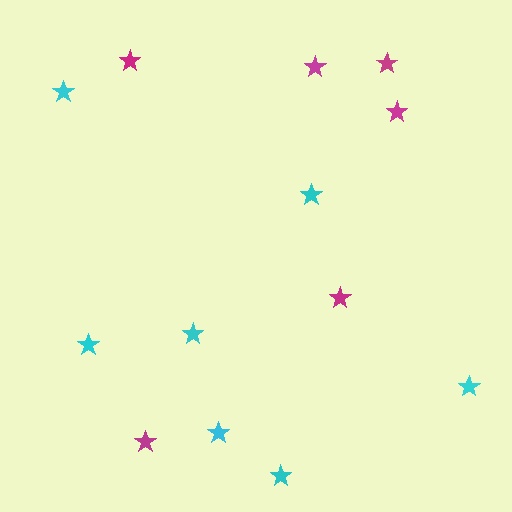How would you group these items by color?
There are 2 groups: one group of magenta stars (6) and one group of cyan stars (7).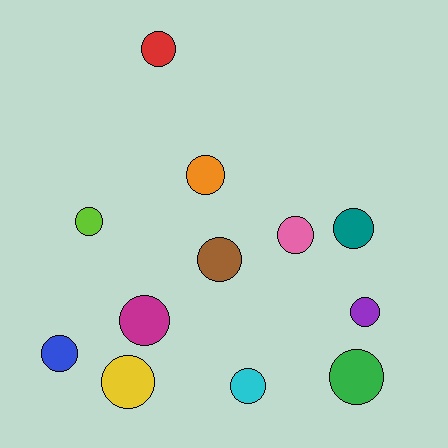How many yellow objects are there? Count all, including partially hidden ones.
There is 1 yellow object.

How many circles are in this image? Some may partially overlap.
There are 12 circles.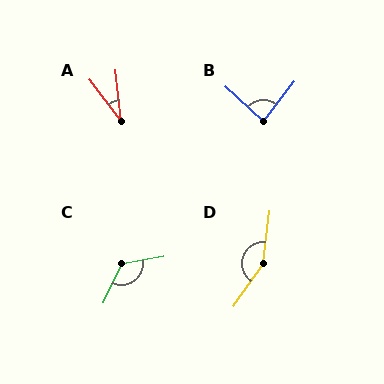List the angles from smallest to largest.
A (31°), B (86°), C (125°), D (152°).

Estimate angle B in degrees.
Approximately 86 degrees.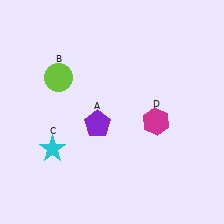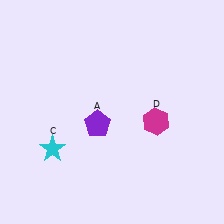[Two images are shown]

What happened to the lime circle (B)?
The lime circle (B) was removed in Image 2. It was in the top-left area of Image 1.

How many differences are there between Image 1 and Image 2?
There is 1 difference between the two images.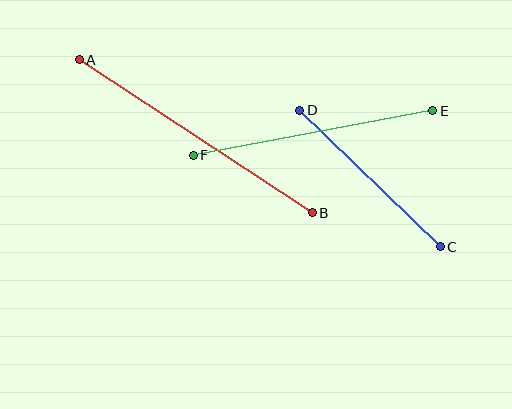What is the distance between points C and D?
The distance is approximately 196 pixels.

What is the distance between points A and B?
The distance is approximately 279 pixels.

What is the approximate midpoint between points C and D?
The midpoint is at approximately (370, 179) pixels.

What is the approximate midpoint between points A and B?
The midpoint is at approximately (196, 136) pixels.